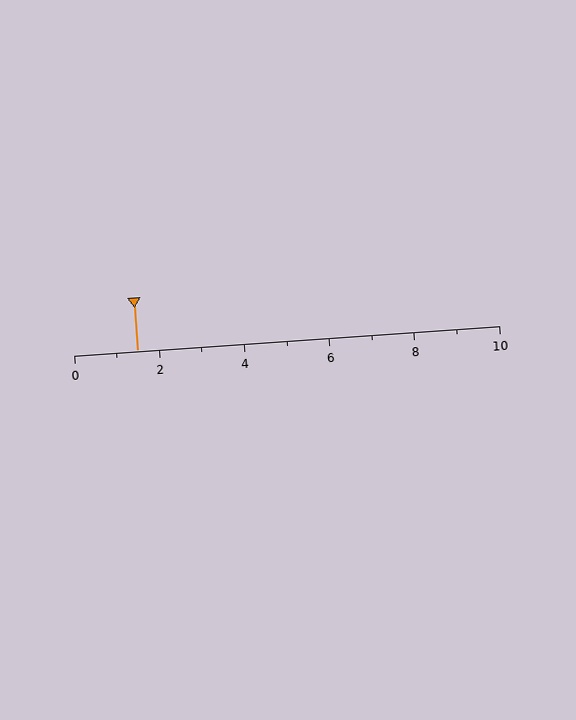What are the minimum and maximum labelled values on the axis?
The axis runs from 0 to 10.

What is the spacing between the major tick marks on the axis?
The major ticks are spaced 2 apart.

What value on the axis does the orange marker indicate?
The marker indicates approximately 1.5.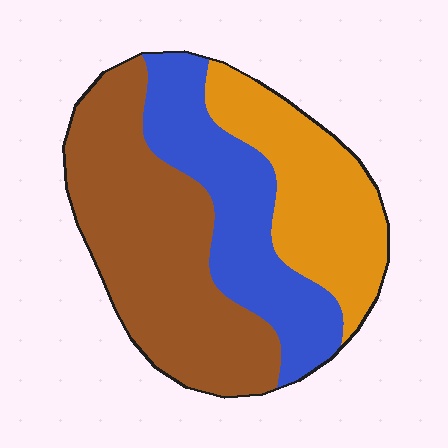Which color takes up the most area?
Brown, at roughly 45%.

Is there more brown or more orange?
Brown.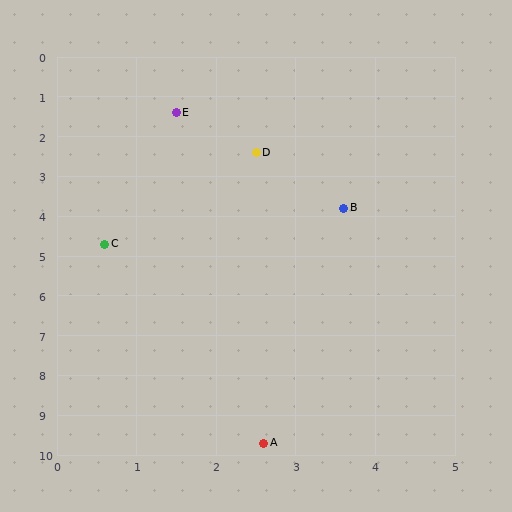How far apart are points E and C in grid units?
Points E and C are about 3.4 grid units apart.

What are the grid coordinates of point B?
Point B is at approximately (3.6, 3.8).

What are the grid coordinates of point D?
Point D is at approximately (2.5, 2.4).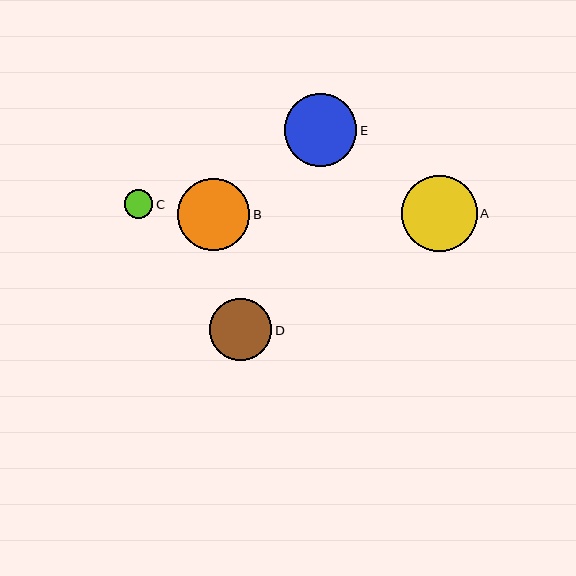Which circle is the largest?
Circle A is the largest with a size of approximately 76 pixels.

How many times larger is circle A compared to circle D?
Circle A is approximately 1.2 times the size of circle D.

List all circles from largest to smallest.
From largest to smallest: A, B, E, D, C.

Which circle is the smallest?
Circle C is the smallest with a size of approximately 28 pixels.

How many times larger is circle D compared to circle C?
Circle D is approximately 2.2 times the size of circle C.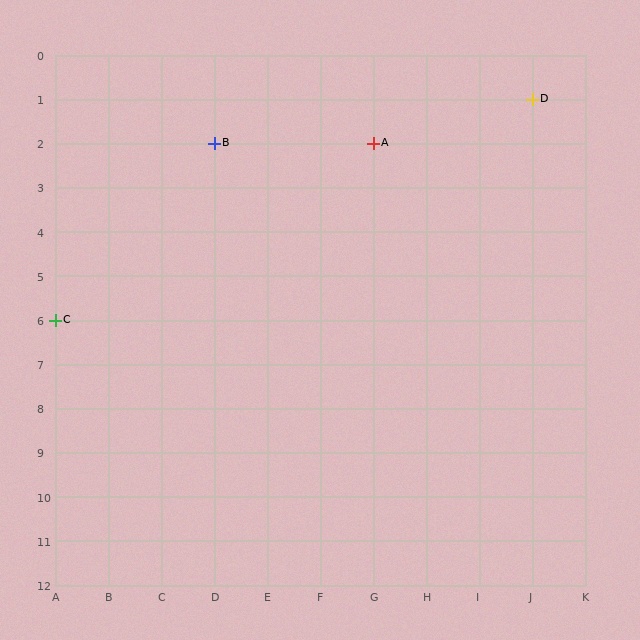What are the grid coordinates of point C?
Point C is at grid coordinates (A, 6).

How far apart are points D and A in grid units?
Points D and A are 3 columns and 1 row apart (about 3.2 grid units diagonally).